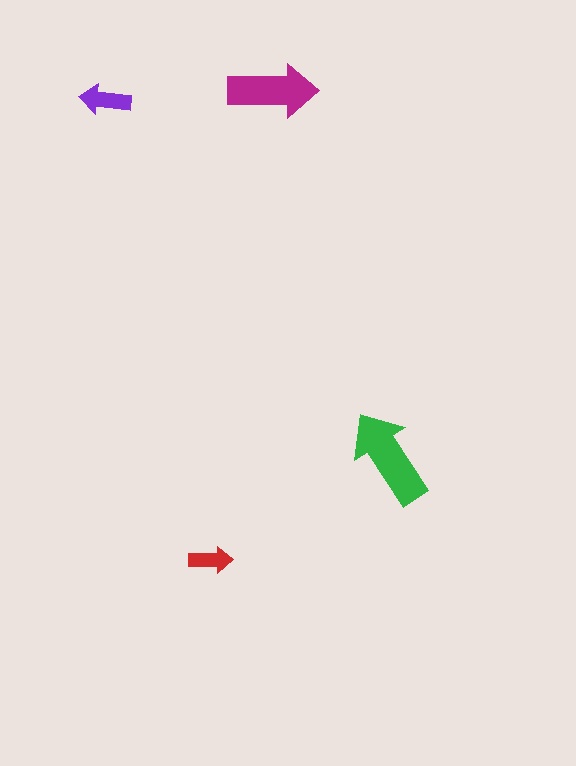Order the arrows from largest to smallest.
the green one, the magenta one, the purple one, the red one.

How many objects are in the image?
There are 4 objects in the image.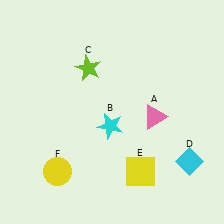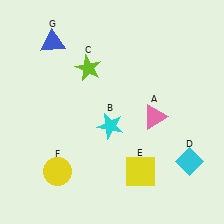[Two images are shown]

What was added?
A blue triangle (G) was added in Image 2.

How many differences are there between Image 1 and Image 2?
There is 1 difference between the two images.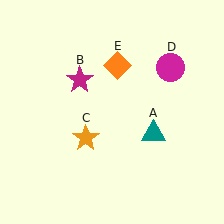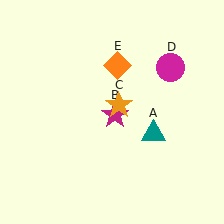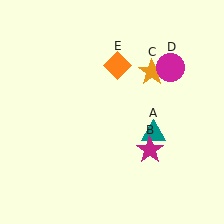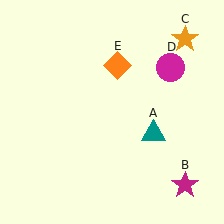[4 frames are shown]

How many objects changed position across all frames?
2 objects changed position: magenta star (object B), orange star (object C).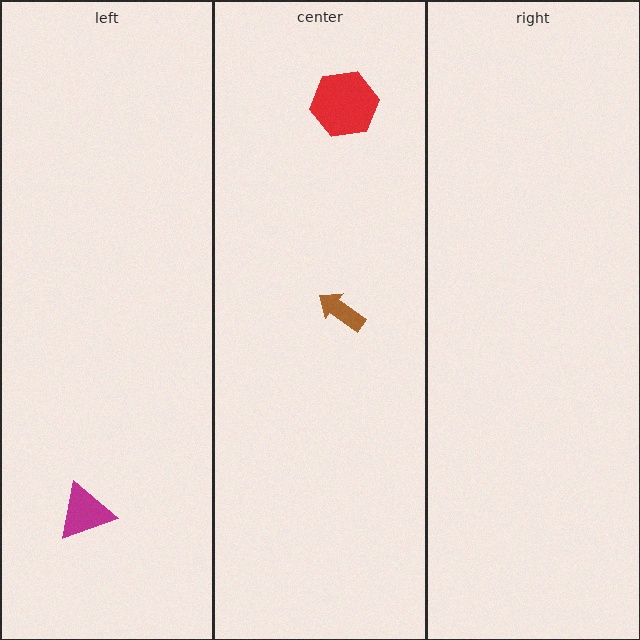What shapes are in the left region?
The magenta triangle.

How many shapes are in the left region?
1.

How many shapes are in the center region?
2.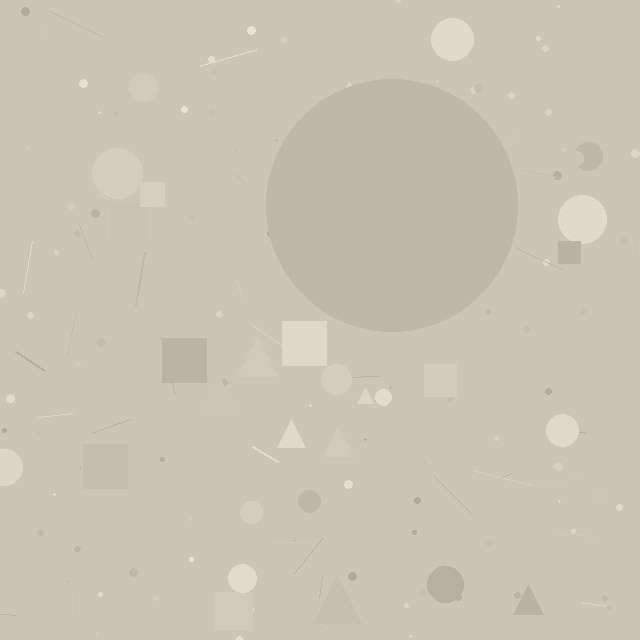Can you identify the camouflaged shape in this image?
The camouflaged shape is a circle.